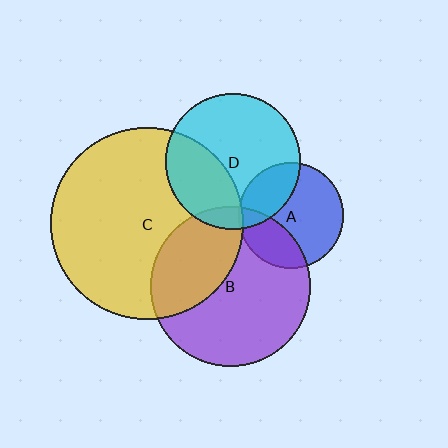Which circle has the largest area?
Circle C (yellow).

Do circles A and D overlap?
Yes.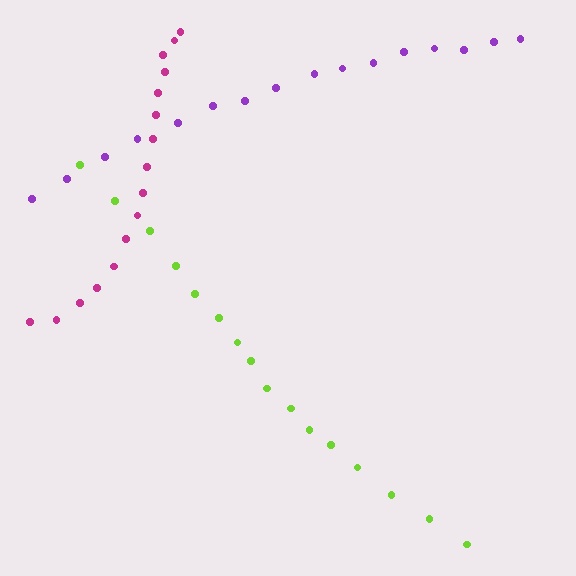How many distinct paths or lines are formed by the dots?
There are 3 distinct paths.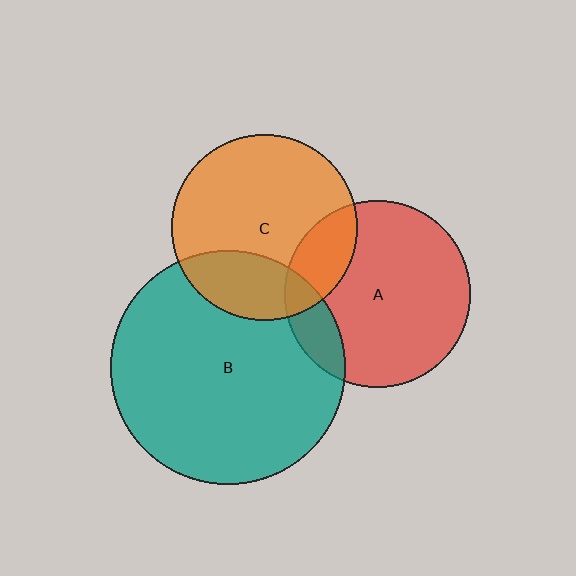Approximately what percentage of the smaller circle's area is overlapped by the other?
Approximately 20%.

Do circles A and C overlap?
Yes.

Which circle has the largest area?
Circle B (teal).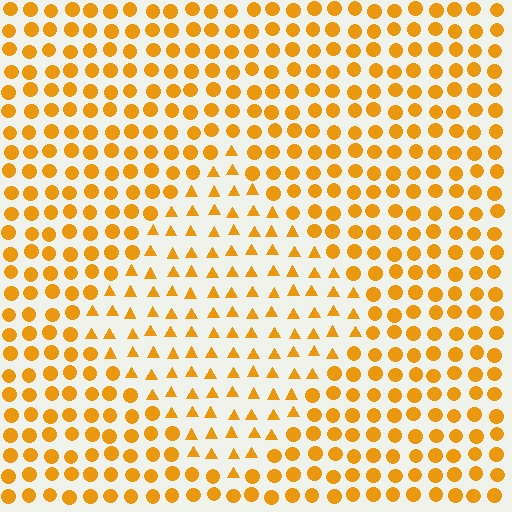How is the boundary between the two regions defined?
The boundary is defined by a change in element shape: triangles inside vs. circles outside. All elements share the same color and spacing.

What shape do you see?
I see a diamond.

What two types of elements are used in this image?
The image uses triangles inside the diamond region and circles outside it.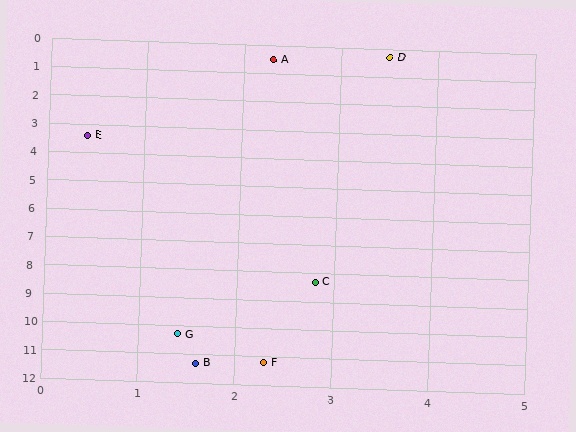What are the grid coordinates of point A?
Point A is at approximately (2.3, 0.5).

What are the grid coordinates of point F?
Point F is at approximately (2.3, 11.2).